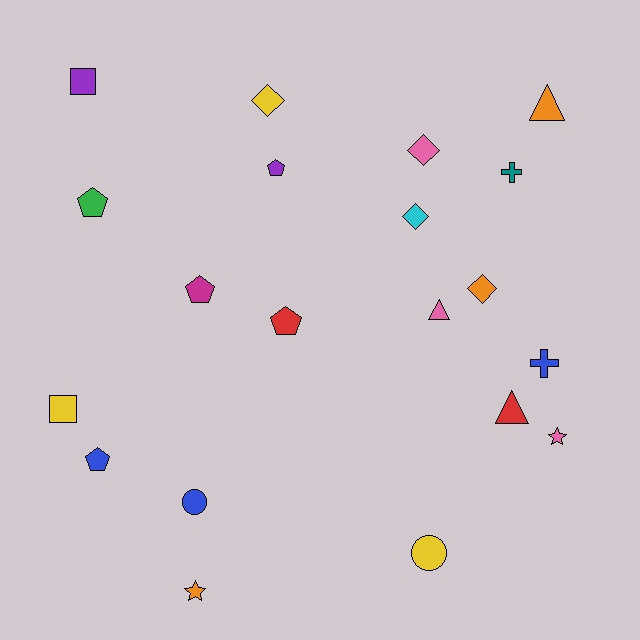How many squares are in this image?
There are 2 squares.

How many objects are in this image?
There are 20 objects.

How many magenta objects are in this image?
There is 1 magenta object.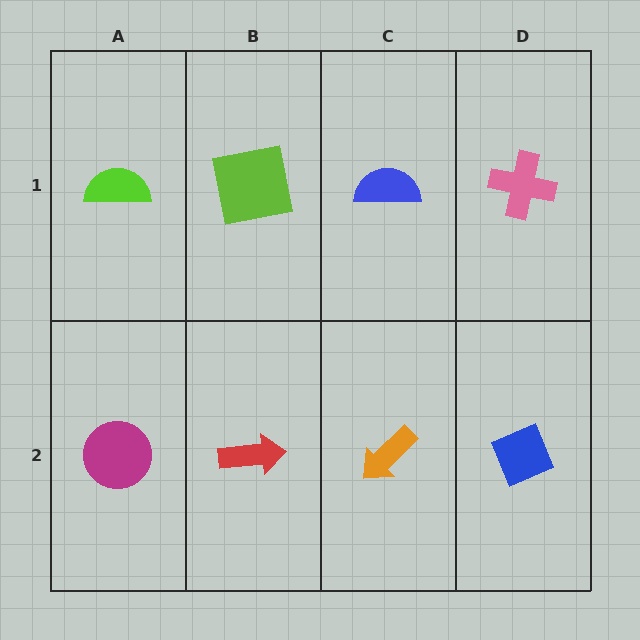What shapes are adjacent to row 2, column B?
A lime square (row 1, column B), a magenta circle (row 2, column A), an orange arrow (row 2, column C).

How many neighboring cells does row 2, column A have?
2.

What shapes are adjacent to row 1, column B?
A red arrow (row 2, column B), a lime semicircle (row 1, column A), a blue semicircle (row 1, column C).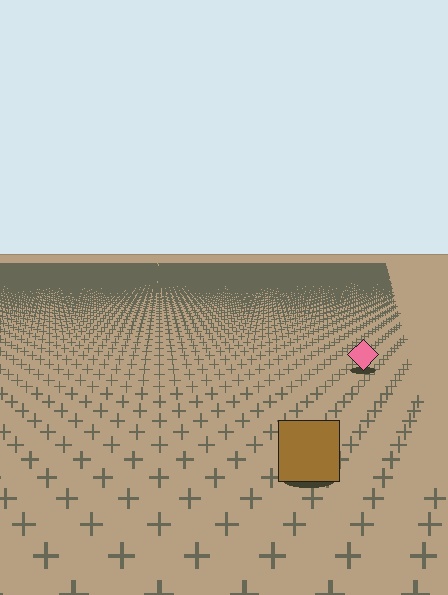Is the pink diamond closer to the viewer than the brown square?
No. The brown square is closer — you can tell from the texture gradient: the ground texture is coarser near it.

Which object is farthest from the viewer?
The pink diamond is farthest from the viewer. It appears smaller and the ground texture around it is denser.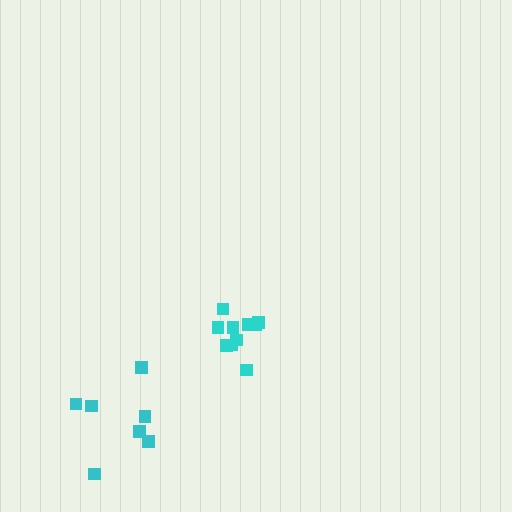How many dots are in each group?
Group 1: 10 dots, Group 2: 7 dots (17 total).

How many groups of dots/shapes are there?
There are 2 groups.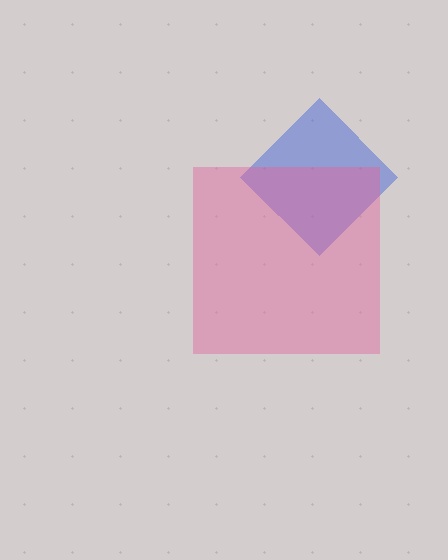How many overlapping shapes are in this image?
There are 2 overlapping shapes in the image.